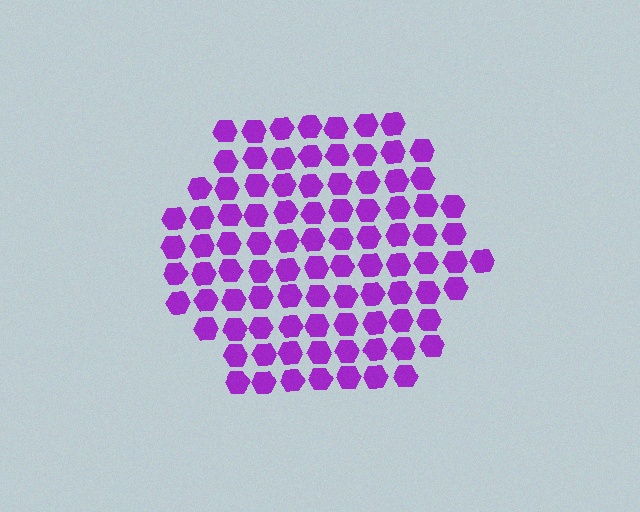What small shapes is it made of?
It is made of small hexagons.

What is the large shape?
The large shape is a hexagon.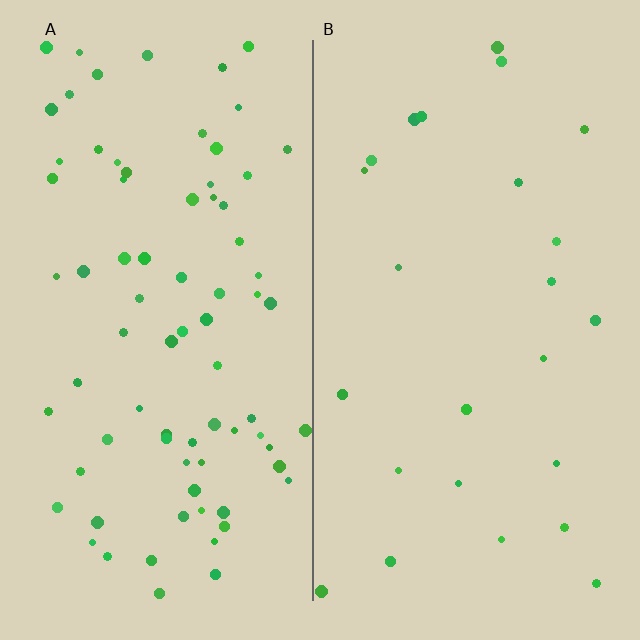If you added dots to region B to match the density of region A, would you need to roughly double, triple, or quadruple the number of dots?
Approximately triple.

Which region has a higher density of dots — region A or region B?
A (the left).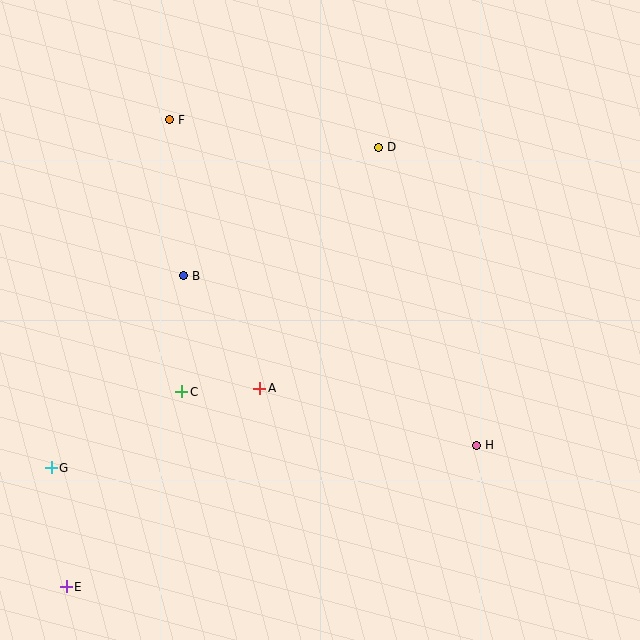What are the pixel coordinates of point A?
Point A is at (260, 388).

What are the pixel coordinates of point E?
Point E is at (66, 587).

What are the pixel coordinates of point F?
Point F is at (170, 120).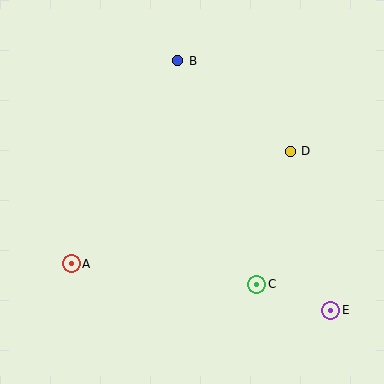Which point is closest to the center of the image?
Point D at (290, 151) is closest to the center.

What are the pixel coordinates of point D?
Point D is at (290, 151).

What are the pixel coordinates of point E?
Point E is at (331, 310).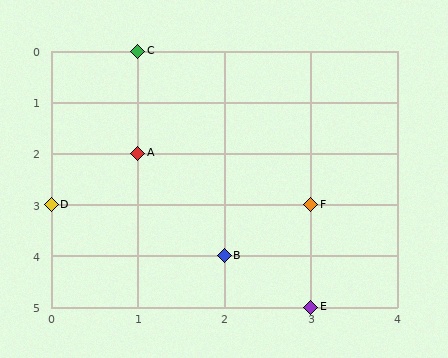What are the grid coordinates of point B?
Point B is at grid coordinates (2, 4).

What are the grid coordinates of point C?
Point C is at grid coordinates (1, 0).